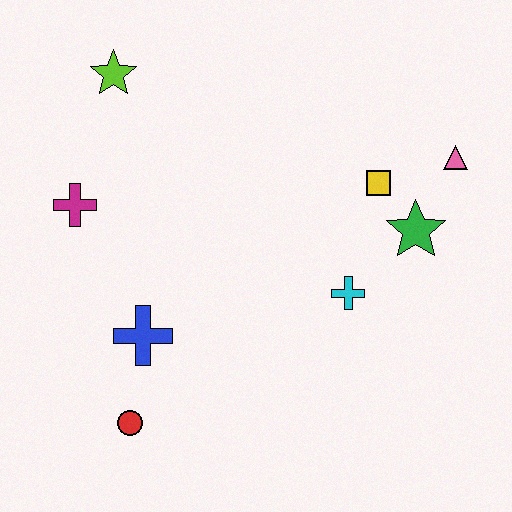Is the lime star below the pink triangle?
No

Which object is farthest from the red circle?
The pink triangle is farthest from the red circle.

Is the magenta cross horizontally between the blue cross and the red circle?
No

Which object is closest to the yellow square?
The green star is closest to the yellow square.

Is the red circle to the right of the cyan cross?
No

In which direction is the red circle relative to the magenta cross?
The red circle is below the magenta cross.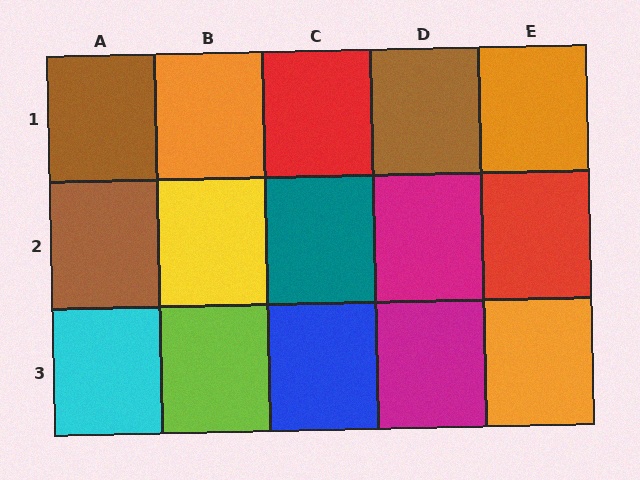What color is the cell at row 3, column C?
Blue.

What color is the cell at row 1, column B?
Orange.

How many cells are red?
2 cells are red.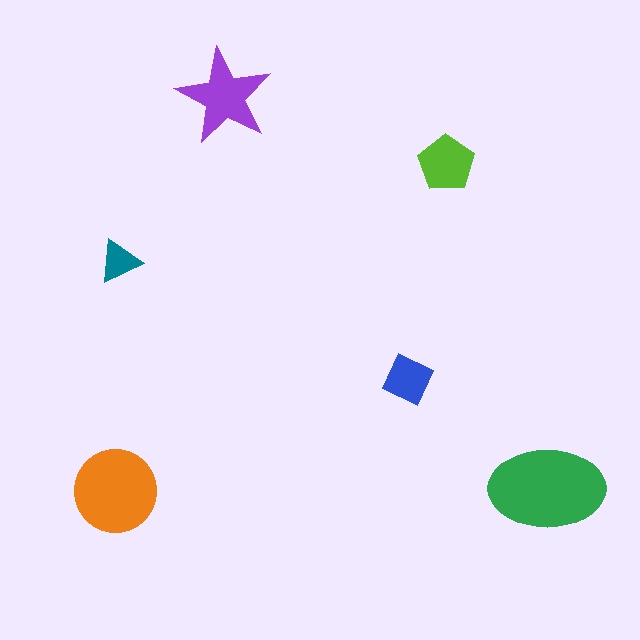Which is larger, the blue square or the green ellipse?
The green ellipse.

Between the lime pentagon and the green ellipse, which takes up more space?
The green ellipse.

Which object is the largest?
The green ellipse.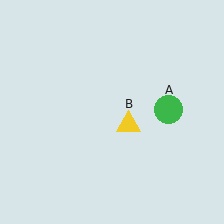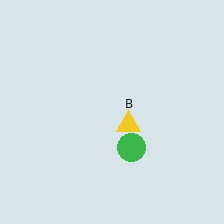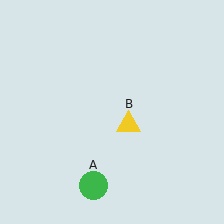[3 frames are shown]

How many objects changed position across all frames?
1 object changed position: green circle (object A).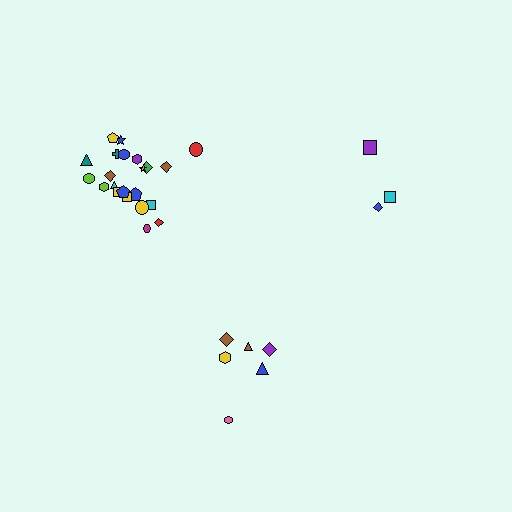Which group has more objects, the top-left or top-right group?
The top-left group.